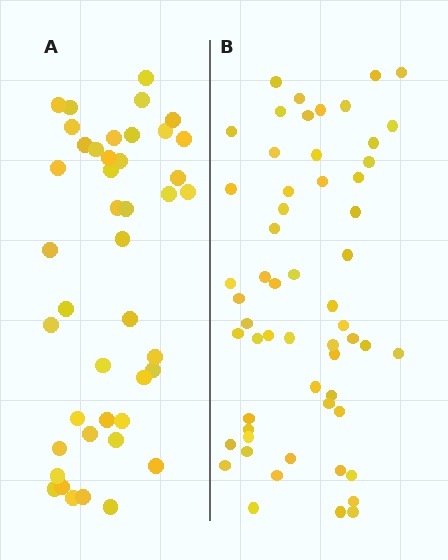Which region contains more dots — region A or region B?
Region B (the right region) has more dots.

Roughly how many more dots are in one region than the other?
Region B has approximately 15 more dots than region A.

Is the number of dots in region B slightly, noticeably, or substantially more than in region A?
Region B has noticeably more, but not dramatically so. The ratio is roughly 1.3 to 1.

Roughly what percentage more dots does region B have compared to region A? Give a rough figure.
About 35% more.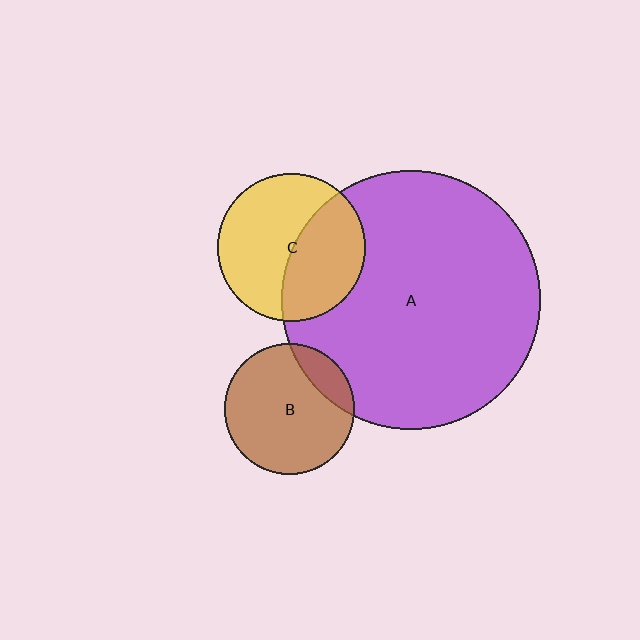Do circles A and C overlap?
Yes.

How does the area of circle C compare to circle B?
Approximately 1.3 times.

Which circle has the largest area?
Circle A (purple).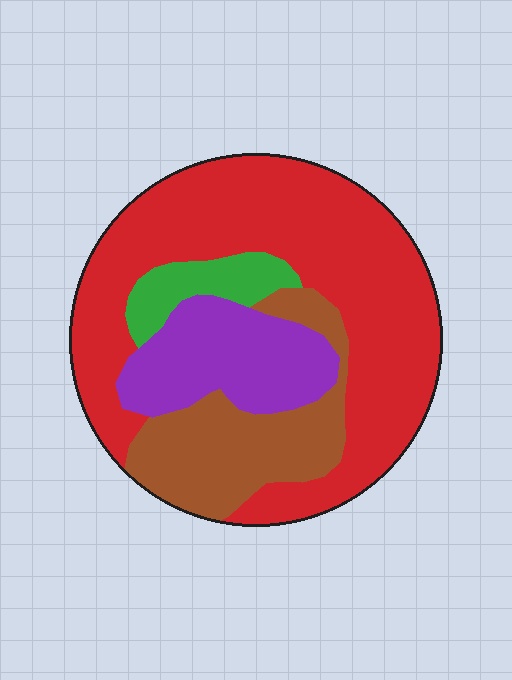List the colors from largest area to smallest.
From largest to smallest: red, brown, purple, green.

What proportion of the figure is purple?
Purple takes up between a sixth and a third of the figure.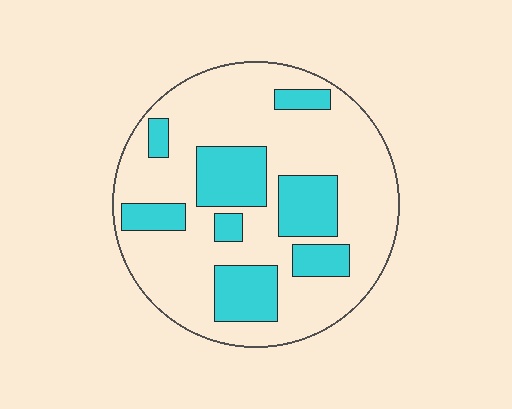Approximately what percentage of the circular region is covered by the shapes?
Approximately 30%.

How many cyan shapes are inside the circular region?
8.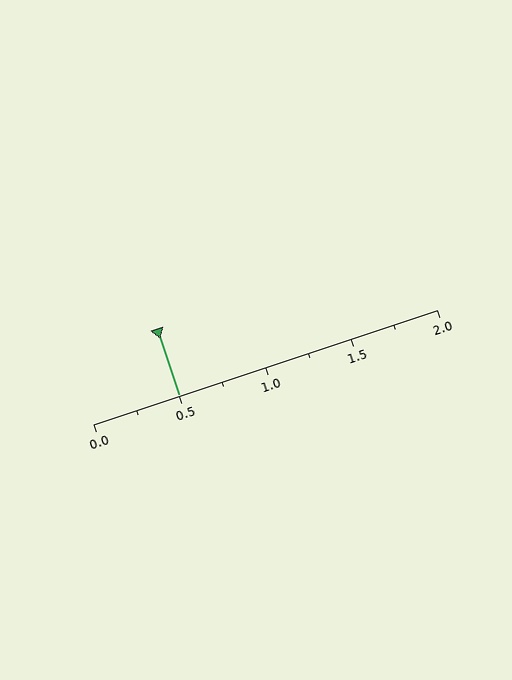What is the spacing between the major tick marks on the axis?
The major ticks are spaced 0.5 apart.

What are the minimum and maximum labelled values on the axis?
The axis runs from 0.0 to 2.0.